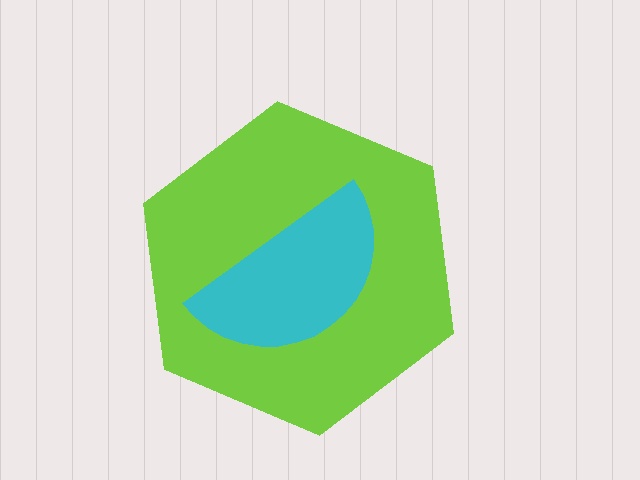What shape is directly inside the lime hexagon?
The cyan semicircle.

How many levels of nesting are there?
2.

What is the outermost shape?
The lime hexagon.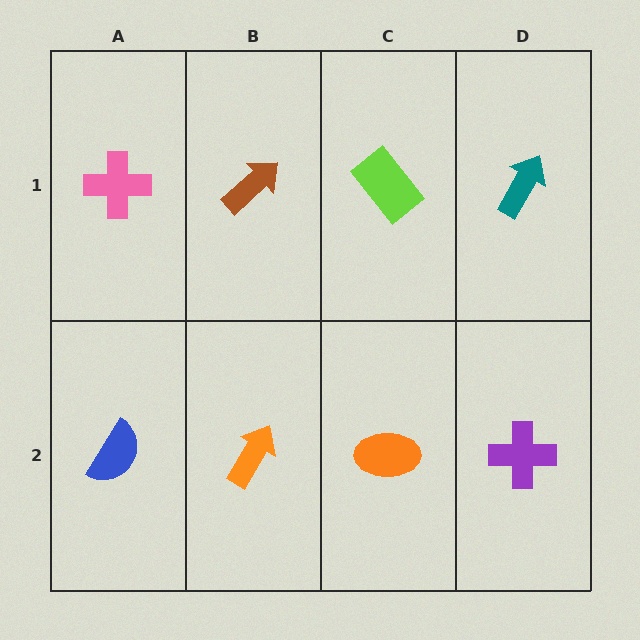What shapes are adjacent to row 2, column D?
A teal arrow (row 1, column D), an orange ellipse (row 2, column C).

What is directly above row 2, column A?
A pink cross.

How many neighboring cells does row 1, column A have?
2.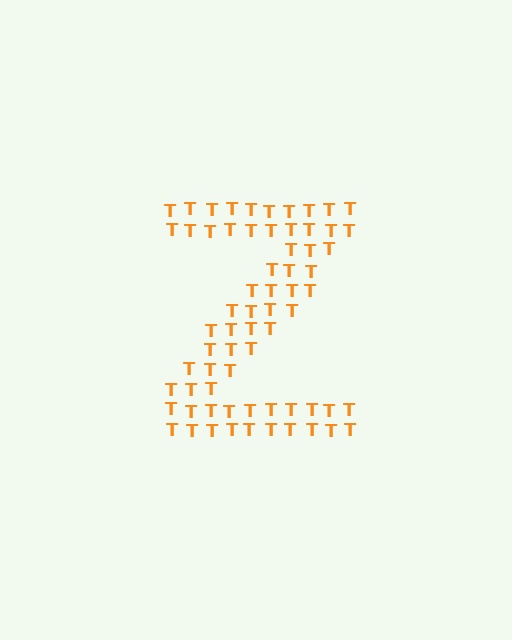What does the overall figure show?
The overall figure shows the letter Z.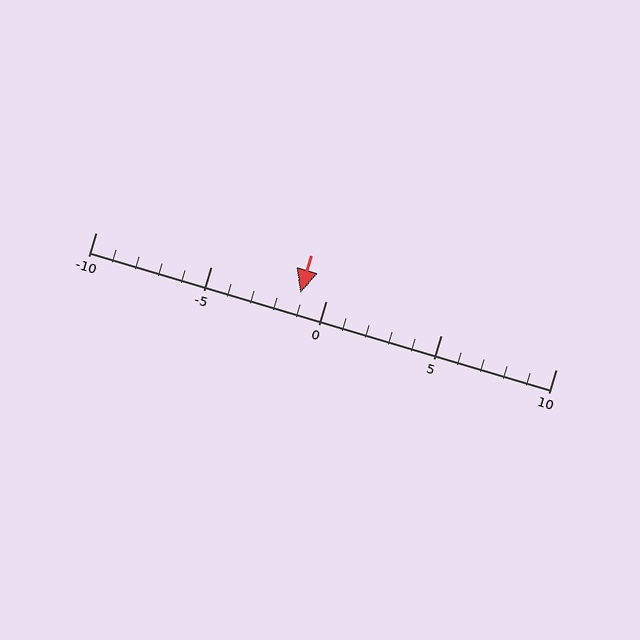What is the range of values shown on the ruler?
The ruler shows values from -10 to 10.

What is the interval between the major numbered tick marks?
The major tick marks are spaced 5 units apart.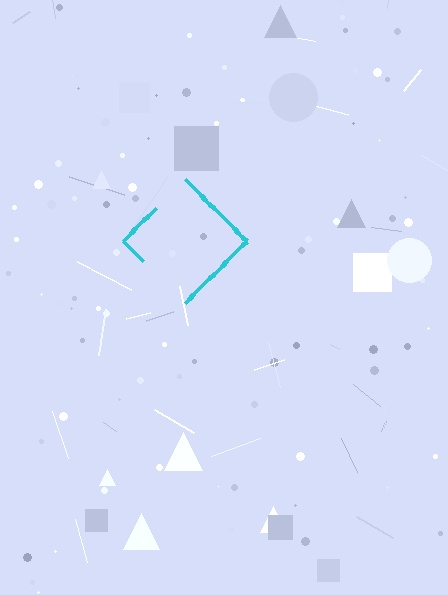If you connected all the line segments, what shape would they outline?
They would outline a diamond.